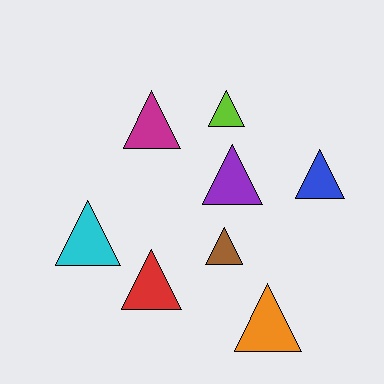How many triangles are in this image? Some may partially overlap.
There are 8 triangles.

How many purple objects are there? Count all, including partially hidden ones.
There is 1 purple object.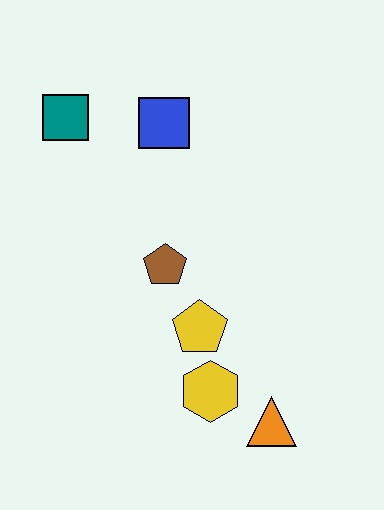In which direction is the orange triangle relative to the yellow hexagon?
The orange triangle is to the right of the yellow hexagon.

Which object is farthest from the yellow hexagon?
The teal square is farthest from the yellow hexagon.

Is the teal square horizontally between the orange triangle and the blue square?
No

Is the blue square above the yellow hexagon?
Yes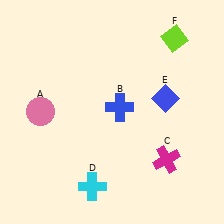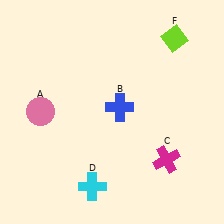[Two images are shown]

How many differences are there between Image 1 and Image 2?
There is 1 difference between the two images.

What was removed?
The blue diamond (E) was removed in Image 2.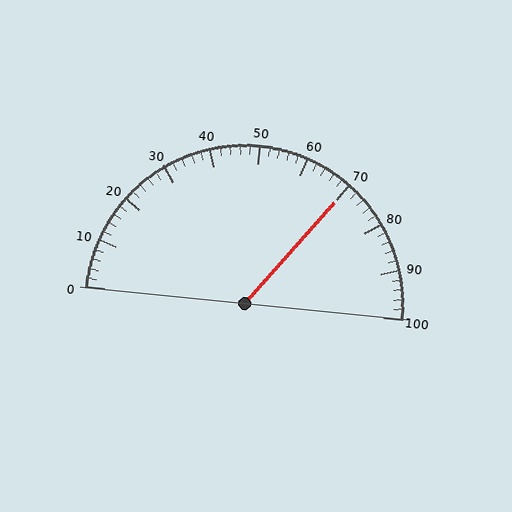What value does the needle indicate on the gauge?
The needle indicates approximately 70.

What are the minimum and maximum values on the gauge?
The gauge ranges from 0 to 100.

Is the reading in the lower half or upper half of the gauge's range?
The reading is in the upper half of the range (0 to 100).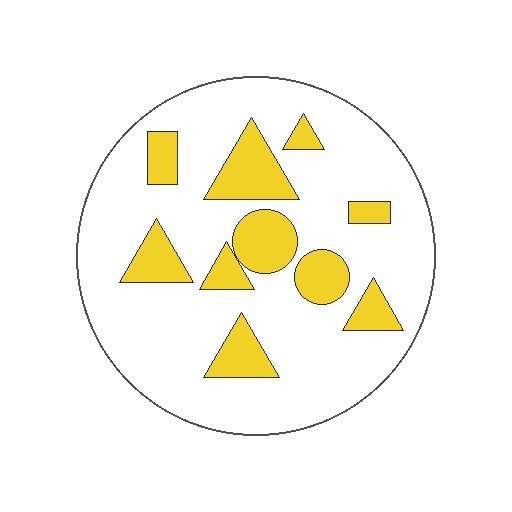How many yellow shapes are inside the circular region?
10.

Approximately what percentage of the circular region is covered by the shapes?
Approximately 20%.